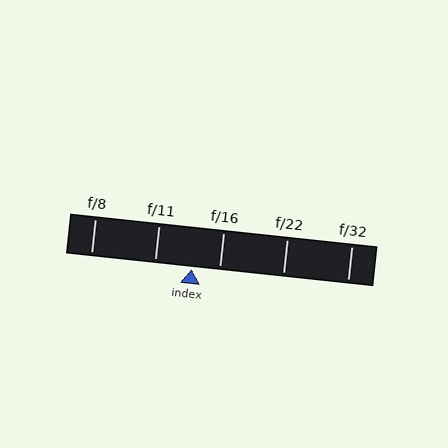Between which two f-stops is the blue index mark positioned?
The index mark is between f/11 and f/16.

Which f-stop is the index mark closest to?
The index mark is closest to f/16.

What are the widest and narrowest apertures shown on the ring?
The widest aperture shown is f/8 and the narrowest is f/32.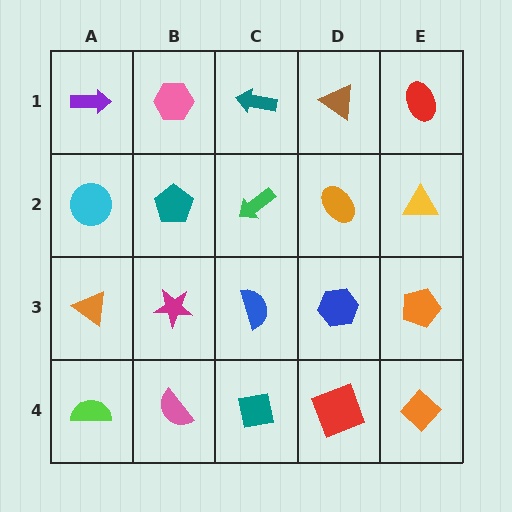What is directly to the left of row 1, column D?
A teal arrow.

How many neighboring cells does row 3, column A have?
3.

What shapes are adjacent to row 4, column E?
An orange pentagon (row 3, column E), a red square (row 4, column D).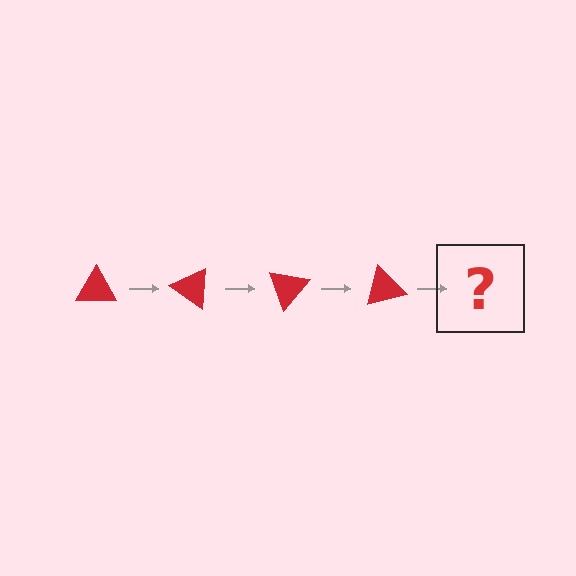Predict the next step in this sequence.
The next step is a red triangle rotated 140 degrees.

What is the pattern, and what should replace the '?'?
The pattern is that the triangle rotates 35 degrees each step. The '?' should be a red triangle rotated 140 degrees.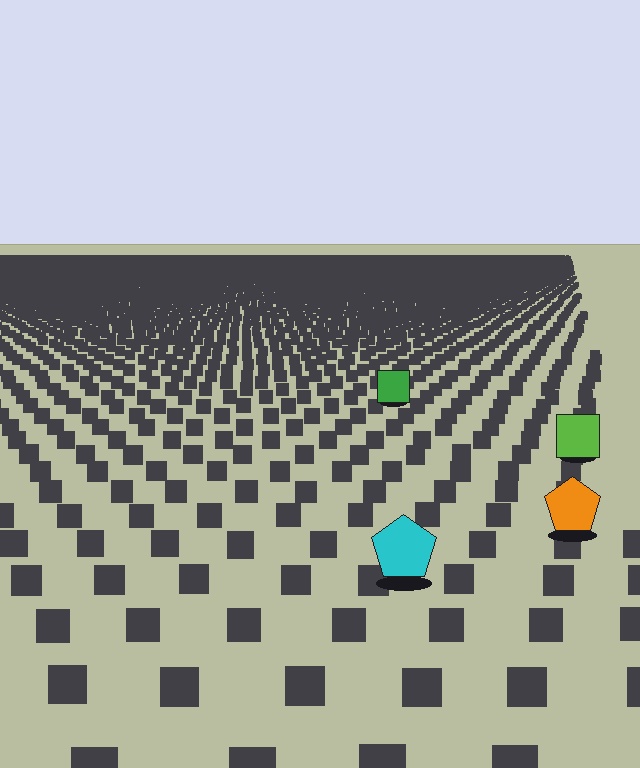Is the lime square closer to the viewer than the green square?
Yes. The lime square is closer — you can tell from the texture gradient: the ground texture is coarser near it.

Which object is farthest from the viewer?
The green square is farthest from the viewer. It appears smaller and the ground texture around it is denser.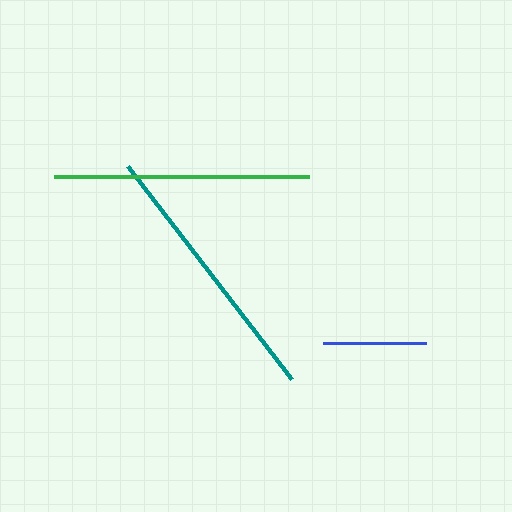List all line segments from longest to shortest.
From longest to shortest: teal, green, blue.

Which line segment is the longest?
The teal line is the longest at approximately 269 pixels.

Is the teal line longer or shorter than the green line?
The teal line is longer than the green line.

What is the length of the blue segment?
The blue segment is approximately 103 pixels long.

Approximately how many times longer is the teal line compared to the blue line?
The teal line is approximately 2.6 times the length of the blue line.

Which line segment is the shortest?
The blue line is the shortest at approximately 103 pixels.